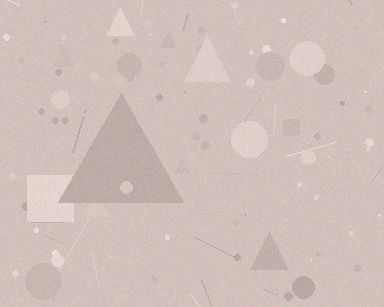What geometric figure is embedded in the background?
A triangle is embedded in the background.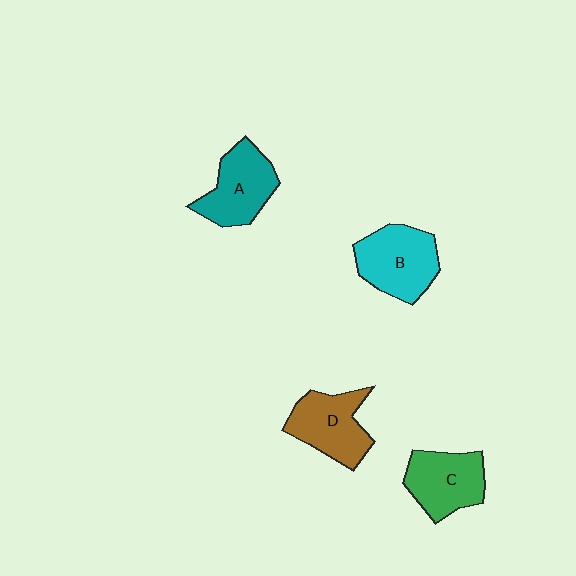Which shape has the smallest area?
Shape C (green).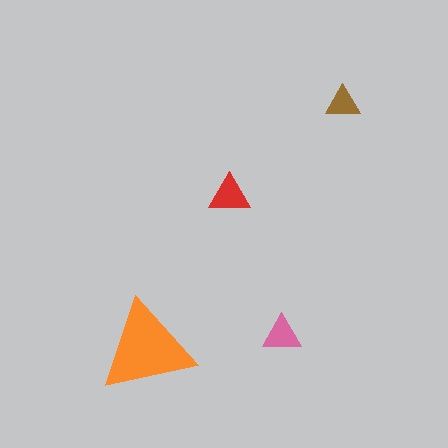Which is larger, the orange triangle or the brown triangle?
The orange one.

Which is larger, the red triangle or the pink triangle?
The red one.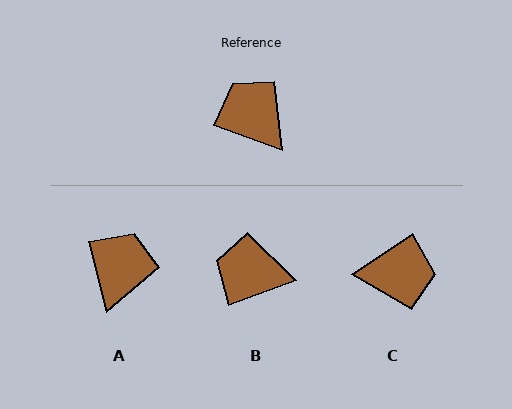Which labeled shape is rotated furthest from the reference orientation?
C, about 127 degrees away.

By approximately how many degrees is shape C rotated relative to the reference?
Approximately 127 degrees clockwise.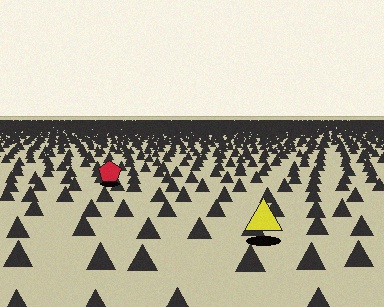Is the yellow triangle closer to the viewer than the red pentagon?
Yes. The yellow triangle is closer — you can tell from the texture gradient: the ground texture is coarser near it.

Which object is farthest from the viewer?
The red pentagon is farthest from the viewer. It appears smaller and the ground texture around it is denser.